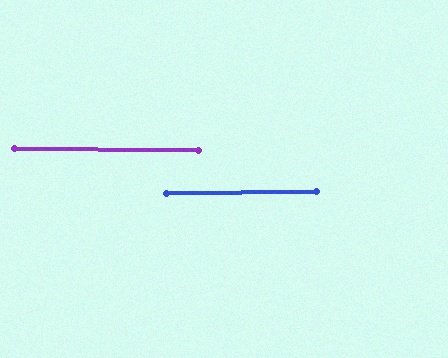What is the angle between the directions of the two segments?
Approximately 1 degree.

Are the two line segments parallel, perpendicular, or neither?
Parallel — their directions differ by only 1.3°.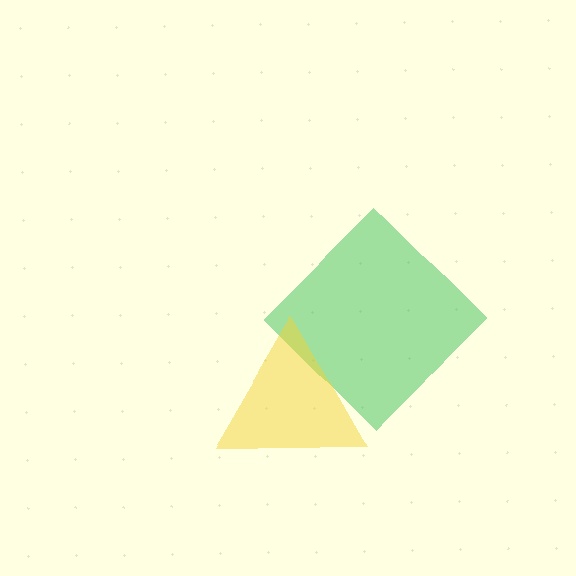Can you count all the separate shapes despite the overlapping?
Yes, there are 2 separate shapes.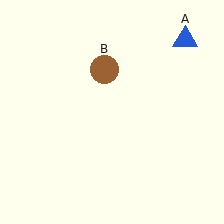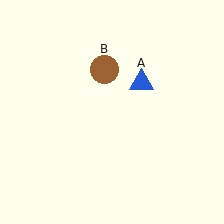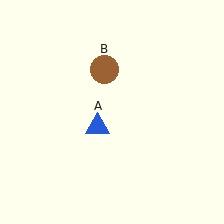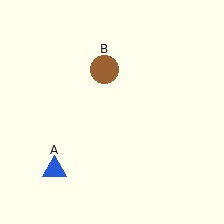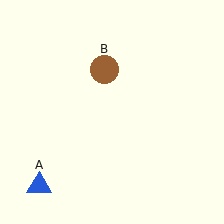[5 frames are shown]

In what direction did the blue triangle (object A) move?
The blue triangle (object A) moved down and to the left.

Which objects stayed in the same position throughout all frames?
Brown circle (object B) remained stationary.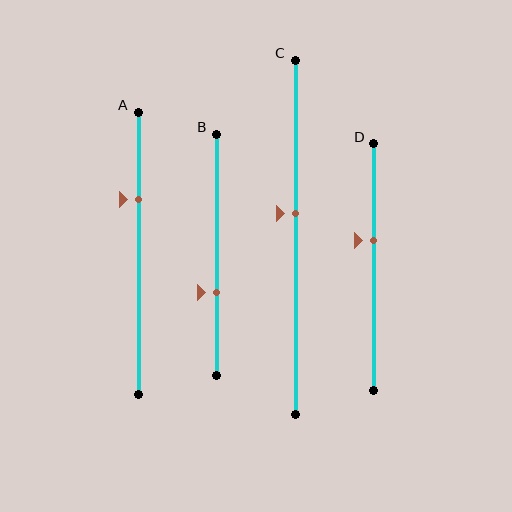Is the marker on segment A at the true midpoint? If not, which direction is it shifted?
No, the marker on segment A is shifted upward by about 19% of the segment length.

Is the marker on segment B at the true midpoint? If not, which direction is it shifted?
No, the marker on segment B is shifted downward by about 15% of the segment length.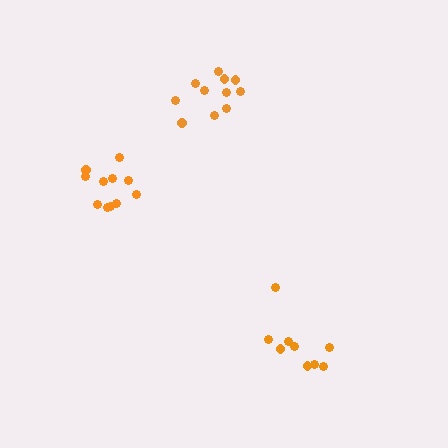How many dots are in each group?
Group 1: 9 dots, Group 2: 11 dots, Group 3: 11 dots (31 total).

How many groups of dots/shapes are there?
There are 3 groups.